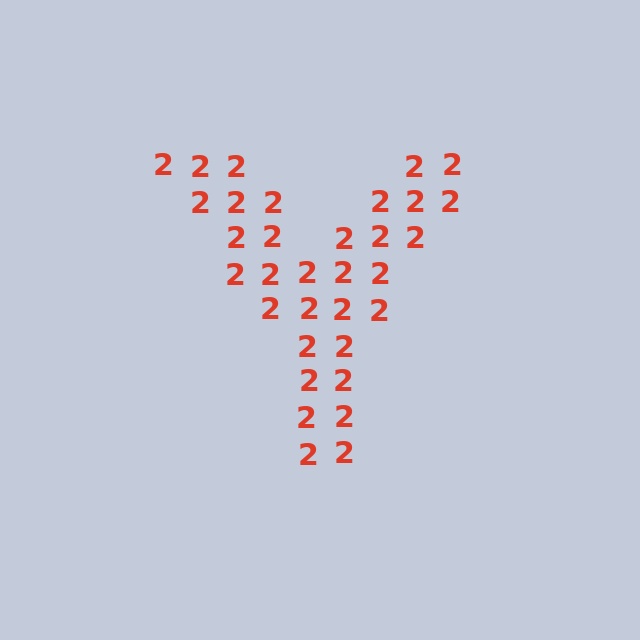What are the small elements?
The small elements are digit 2's.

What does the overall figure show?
The overall figure shows the letter Y.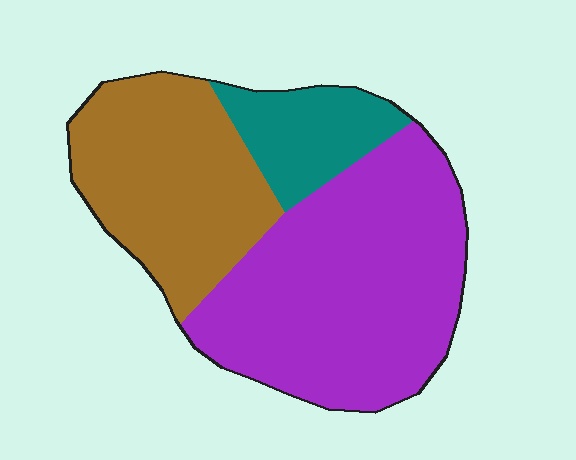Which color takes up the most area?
Purple, at roughly 55%.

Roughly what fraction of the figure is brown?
Brown covers around 35% of the figure.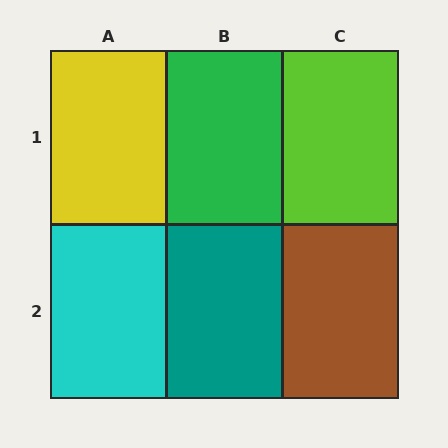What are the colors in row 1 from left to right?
Yellow, green, lime.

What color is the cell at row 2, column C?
Brown.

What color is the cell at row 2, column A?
Cyan.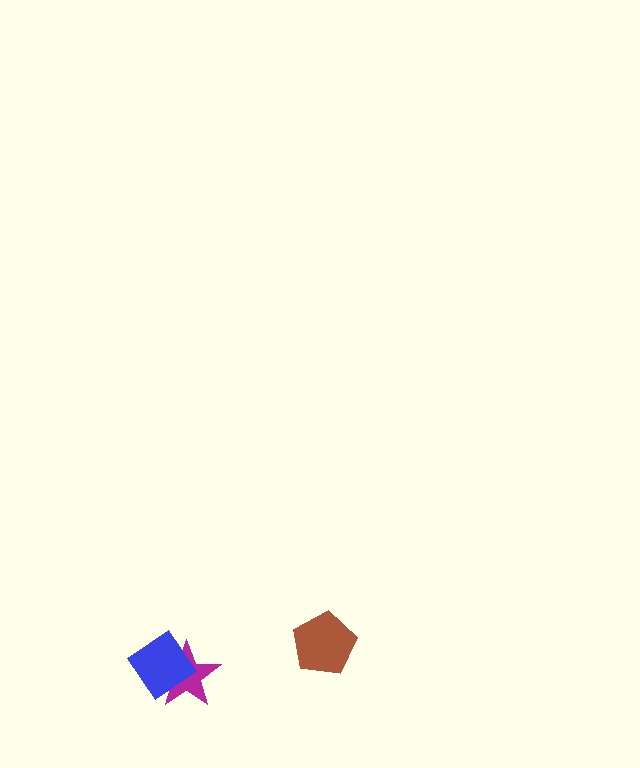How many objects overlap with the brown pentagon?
0 objects overlap with the brown pentagon.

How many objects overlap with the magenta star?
1 object overlaps with the magenta star.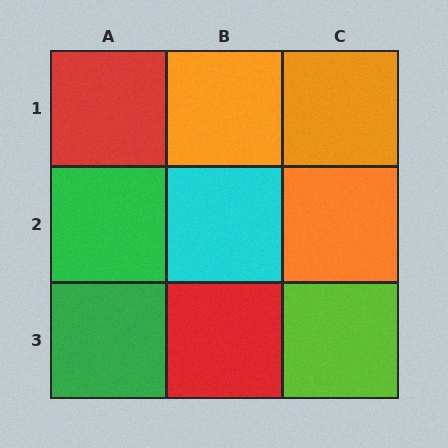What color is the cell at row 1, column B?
Orange.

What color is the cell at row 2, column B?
Cyan.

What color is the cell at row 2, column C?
Orange.